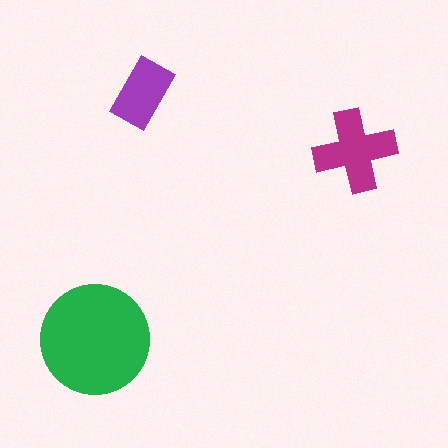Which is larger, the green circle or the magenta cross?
The green circle.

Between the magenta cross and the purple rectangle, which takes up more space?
The magenta cross.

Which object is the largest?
The green circle.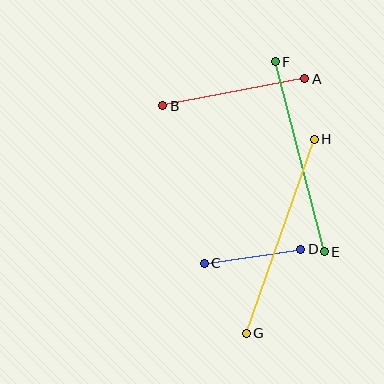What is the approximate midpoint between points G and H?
The midpoint is at approximately (280, 236) pixels.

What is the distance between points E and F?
The distance is approximately 196 pixels.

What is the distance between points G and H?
The distance is approximately 206 pixels.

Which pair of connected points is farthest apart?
Points G and H are farthest apart.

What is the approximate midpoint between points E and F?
The midpoint is at approximately (300, 157) pixels.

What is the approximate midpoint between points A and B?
The midpoint is at approximately (234, 92) pixels.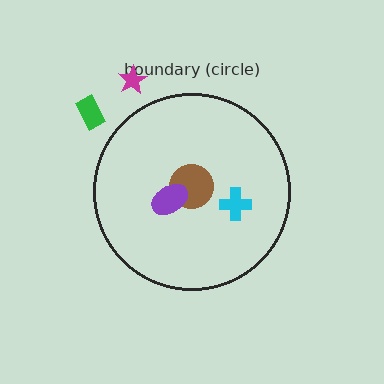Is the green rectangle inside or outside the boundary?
Outside.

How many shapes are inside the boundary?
3 inside, 2 outside.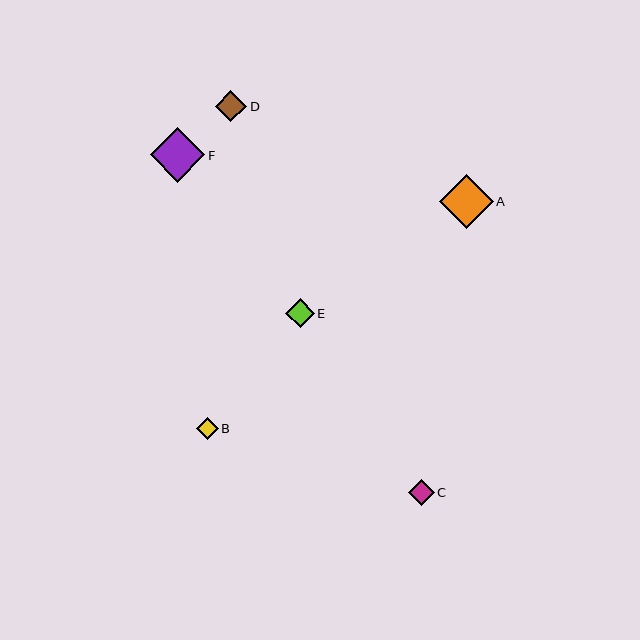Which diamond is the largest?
Diamond F is the largest with a size of approximately 54 pixels.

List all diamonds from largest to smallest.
From largest to smallest: F, A, D, E, C, B.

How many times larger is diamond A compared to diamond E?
Diamond A is approximately 1.9 times the size of diamond E.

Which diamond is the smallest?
Diamond B is the smallest with a size of approximately 22 pixels.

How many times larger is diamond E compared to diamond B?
Diamond E is approximately 1.3 times the size of diamond B.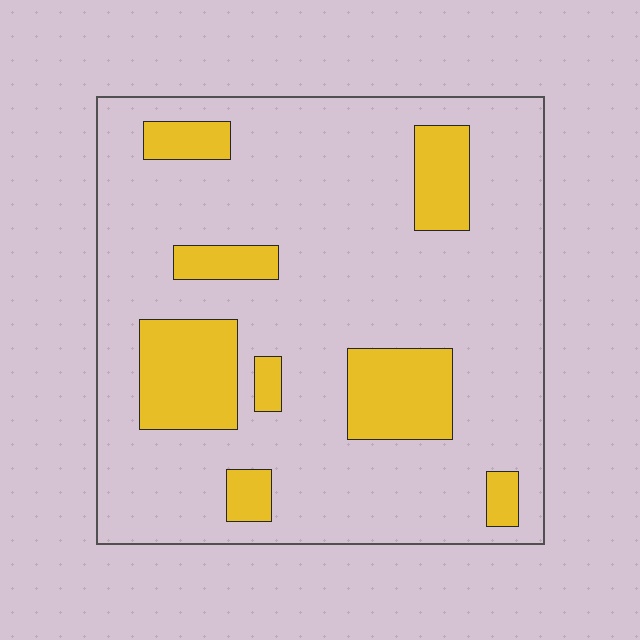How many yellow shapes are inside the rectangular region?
8.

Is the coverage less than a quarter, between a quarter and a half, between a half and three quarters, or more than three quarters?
Less than a quarter.